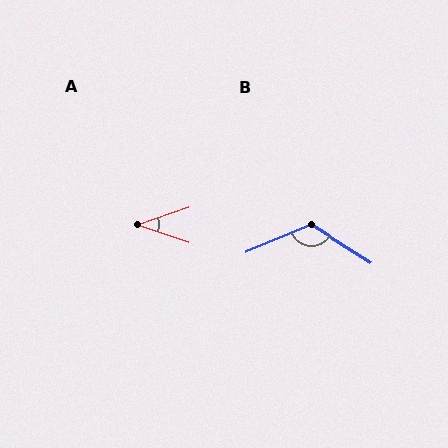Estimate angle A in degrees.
Approximately 37 degrees.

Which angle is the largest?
B, at approximately 125 degrees.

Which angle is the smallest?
A, at approximately 37 degrees.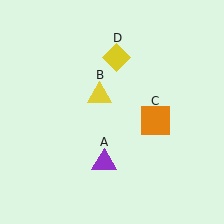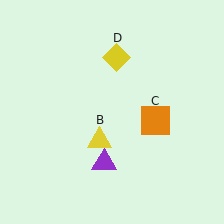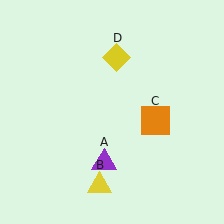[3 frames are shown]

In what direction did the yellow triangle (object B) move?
The yellow triangle (object B) moved down.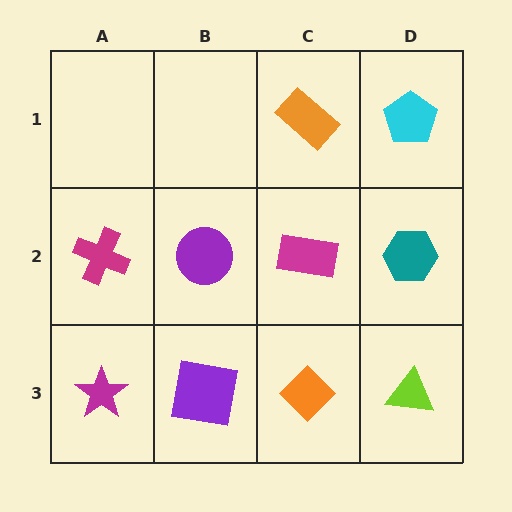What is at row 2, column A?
A magenta cross.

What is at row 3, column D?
A lime triangle.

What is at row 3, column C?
An orange diamond.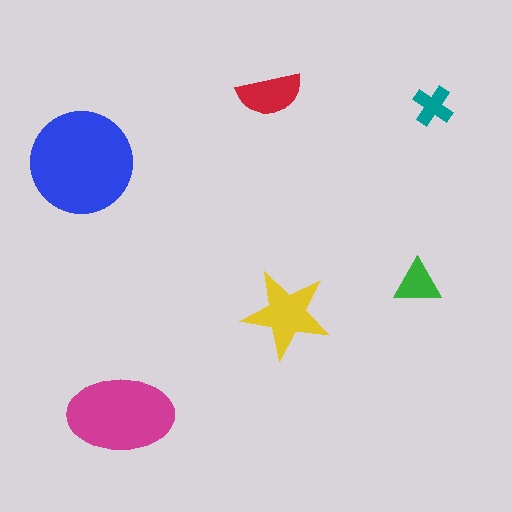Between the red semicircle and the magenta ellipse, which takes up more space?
The magenta ellipse.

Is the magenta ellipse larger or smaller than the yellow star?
Larger.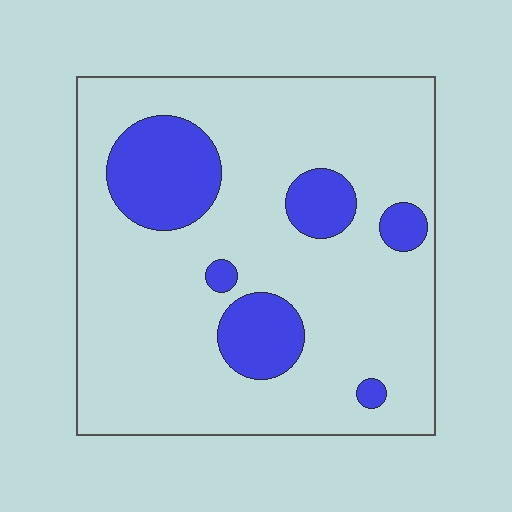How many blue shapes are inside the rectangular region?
6.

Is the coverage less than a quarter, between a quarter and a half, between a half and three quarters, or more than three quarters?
Less than a quarter.